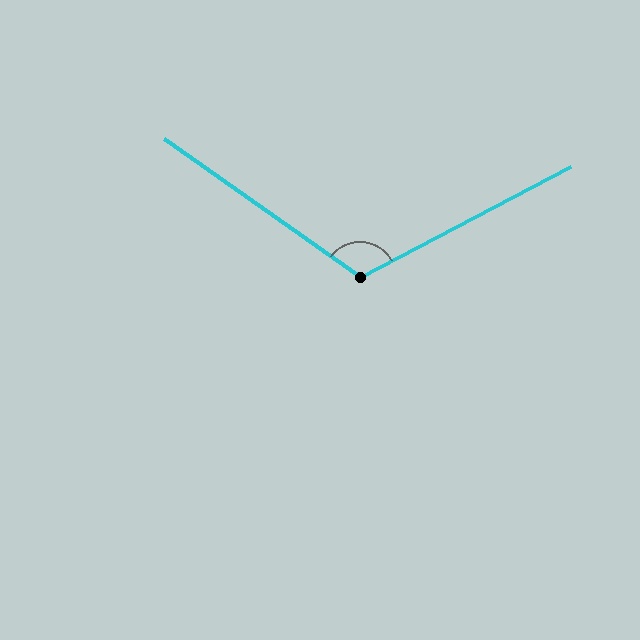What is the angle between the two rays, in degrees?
Approximately 117 degrees.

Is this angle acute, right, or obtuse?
It is obtuse.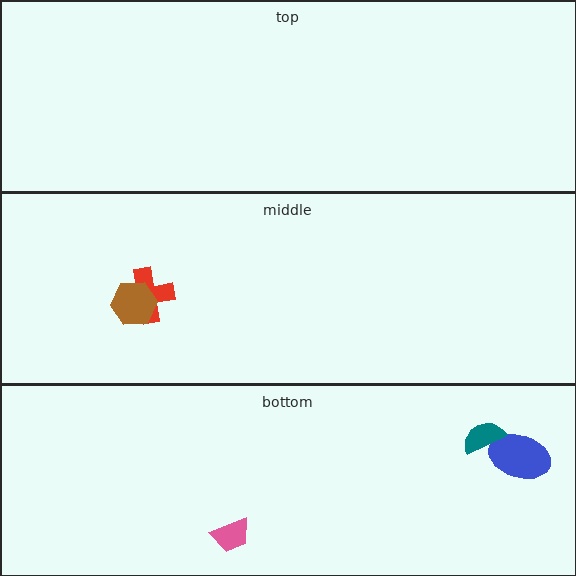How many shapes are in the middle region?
2.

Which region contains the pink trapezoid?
The bottom region.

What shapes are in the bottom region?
The blue ellipse, the teal semicircle, the pink trapezoid.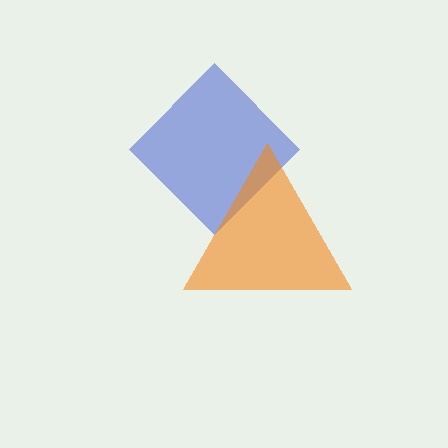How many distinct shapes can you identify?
There are 2 distinct shapes: a blue diamond, an orange triangle.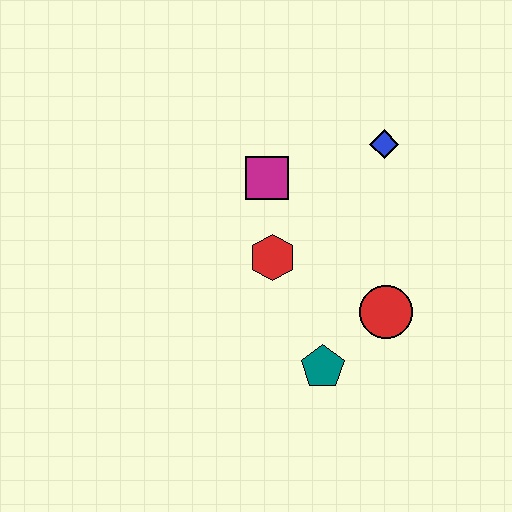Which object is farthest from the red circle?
The magenta square is farthest from the red circle.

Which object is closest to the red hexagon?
The magenta square is closest to the red hexagon.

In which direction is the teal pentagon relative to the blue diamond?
The teal pentagon is below the blue diamond.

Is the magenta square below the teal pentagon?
No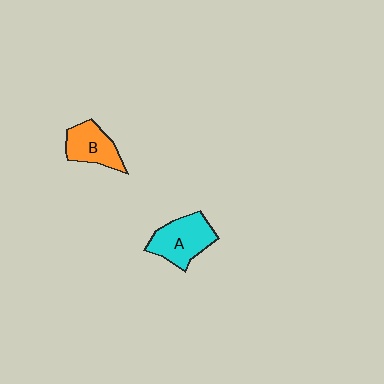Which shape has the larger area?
Shape A (cyan).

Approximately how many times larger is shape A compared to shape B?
Approximately 1.2 times.